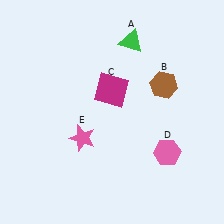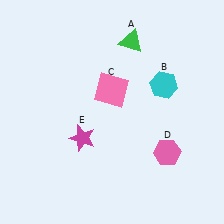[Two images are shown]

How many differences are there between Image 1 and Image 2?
There are 3 differences between the two images.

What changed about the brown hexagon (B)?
In Image 1, B is brown. In Image 2, it changed to cyan.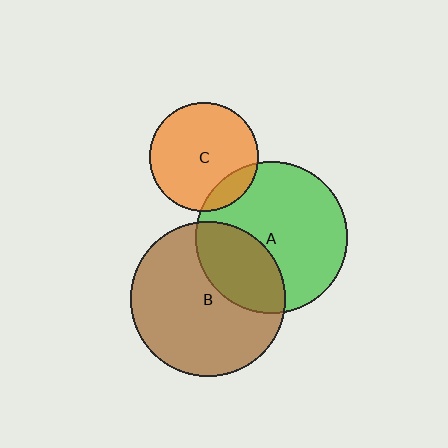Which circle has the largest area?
Circle B (brown).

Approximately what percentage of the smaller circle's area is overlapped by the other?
Approximately 15%.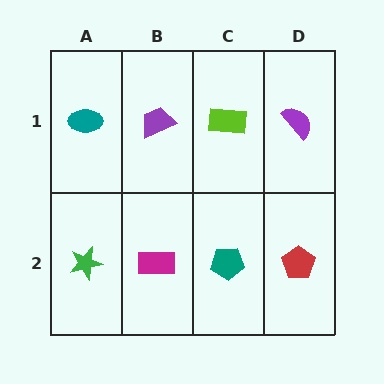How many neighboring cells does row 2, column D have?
2.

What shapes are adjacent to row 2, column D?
A purple semicircle (row 1, column D), a teal pentagon (row 2, column C).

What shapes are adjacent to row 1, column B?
A magenta rectangle (row 2, column B), a teal ellipse (row 1, column A), a lime rectangle (row 1, column C).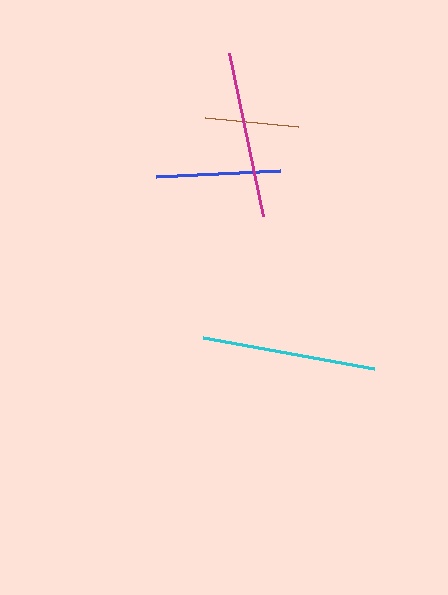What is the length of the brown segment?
The brown segment is approximately 93 pixels long.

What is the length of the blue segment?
The blue segment is approximately 123 pixels long.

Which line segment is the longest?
The cyan line is the longest at approximately 174 pixels.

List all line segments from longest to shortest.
From longest to shortest: cyan, magenta, blue, brown.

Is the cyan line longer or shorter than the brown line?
The cyan line is longer than the brown line.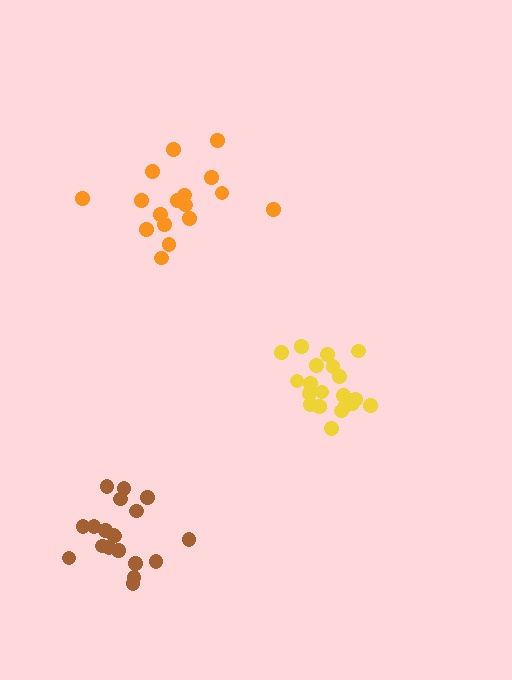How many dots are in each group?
Group 1: 17 dots, Group 2: 19 dots, Group 3: 20 dots (56 total).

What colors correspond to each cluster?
The clusters are colored: orange, brown, yellow.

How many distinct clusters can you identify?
There are 3 distinct clusters.